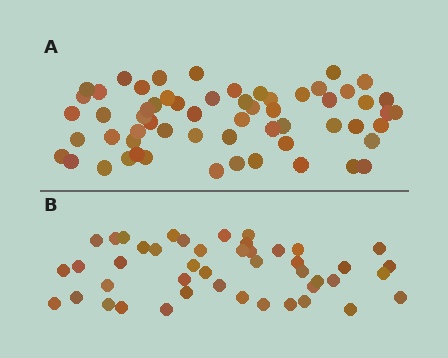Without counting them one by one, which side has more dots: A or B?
Region A (the top region) has more dots.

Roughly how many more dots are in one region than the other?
Region A has approximately 15 more dots than region B.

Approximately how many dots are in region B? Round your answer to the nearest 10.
About 40 dots. (The exact count is 45, which rounds to 40.)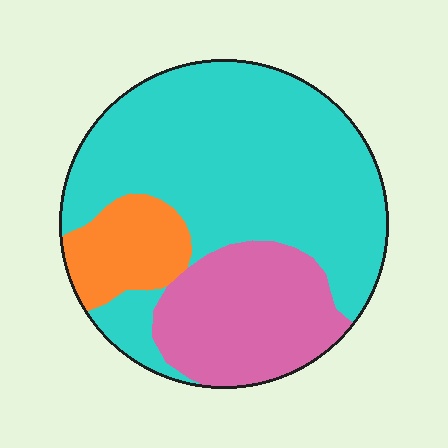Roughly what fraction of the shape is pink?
Pink takes up about one quarter (1/4) of the shape.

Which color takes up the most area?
Cyan, at roughly 60%.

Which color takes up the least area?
Orange, at roughly 10%.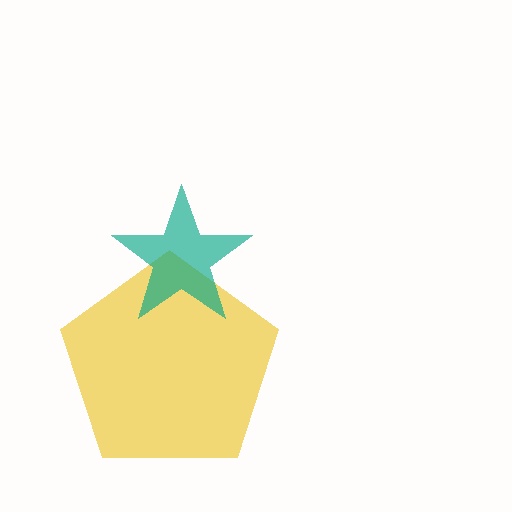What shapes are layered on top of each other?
The layered shapes are: a yellow pentagon, a teal star.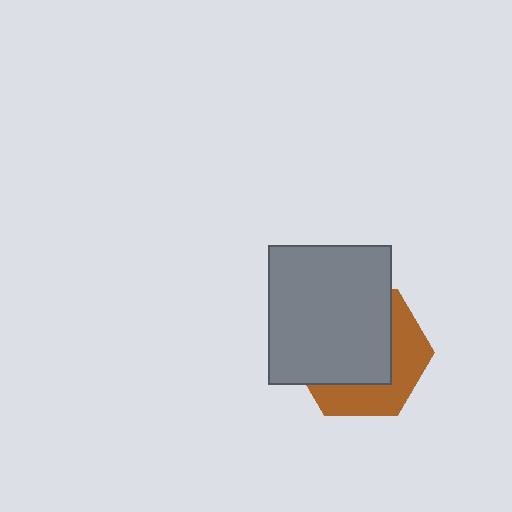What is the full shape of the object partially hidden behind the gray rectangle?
The partially hidden object is a brown hexagon.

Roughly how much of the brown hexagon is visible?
A small part of it is visible (roughly 39%).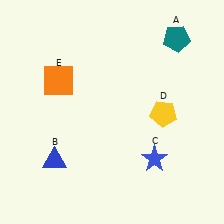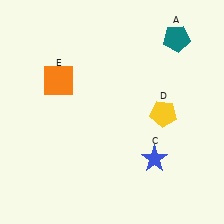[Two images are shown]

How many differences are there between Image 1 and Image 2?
There is 1 difference between the two images.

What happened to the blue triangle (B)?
The blue triangle (B) was removed in Image 2. It was in the bottom-left area of Image 1.